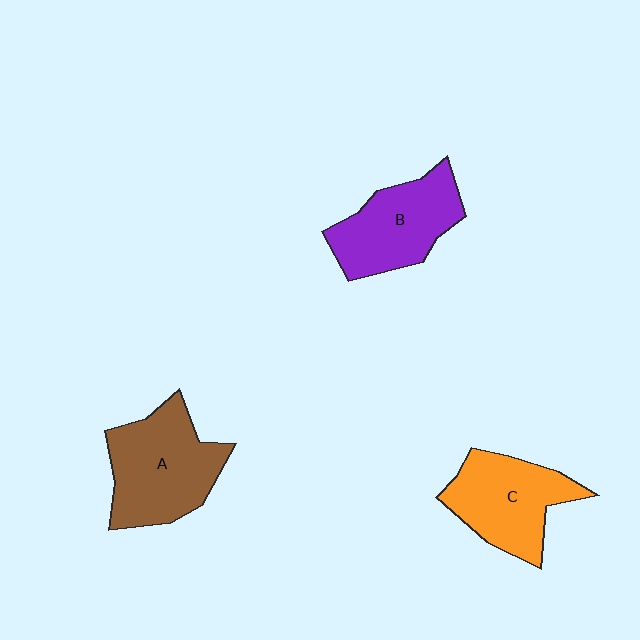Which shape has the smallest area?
Shape B (purple).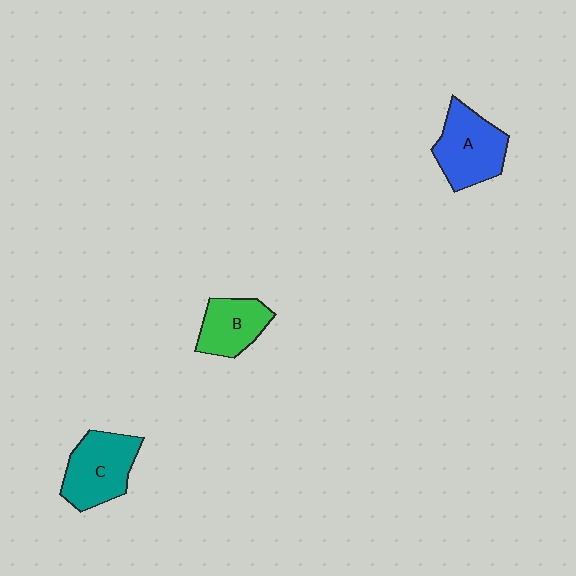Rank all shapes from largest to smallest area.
From largest to smallest: A (blue), C (teal), B (green).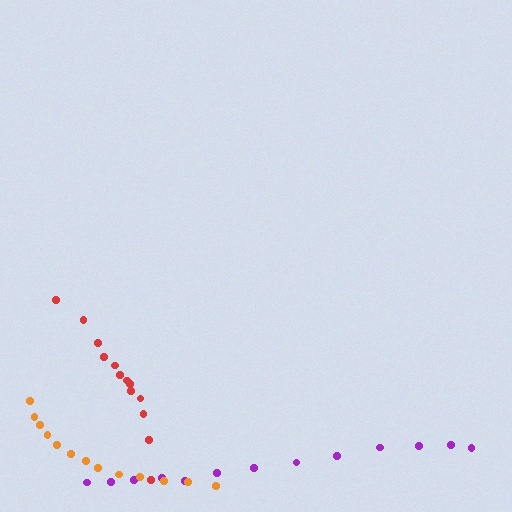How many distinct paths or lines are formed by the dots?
There are 3 distinct paths.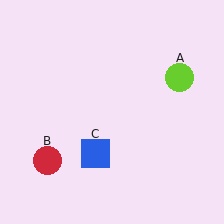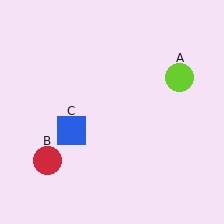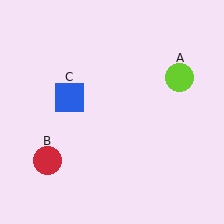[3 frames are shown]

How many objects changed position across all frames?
1 object changed position: blue square (object C).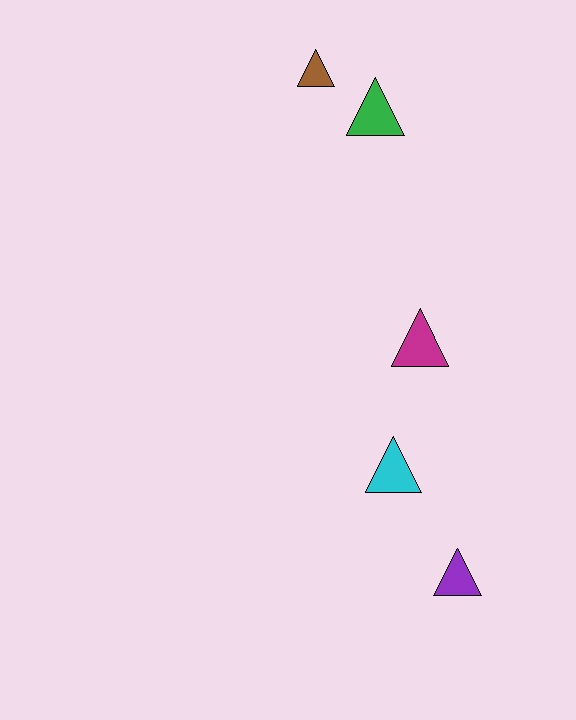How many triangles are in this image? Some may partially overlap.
There are 5 triangles.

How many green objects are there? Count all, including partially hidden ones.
There is 1 green object.